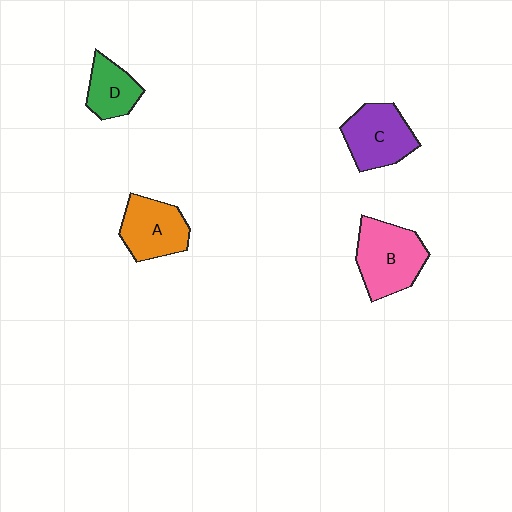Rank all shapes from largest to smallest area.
From largest to smallest: B (pink), C (purple), A (orange), D (green).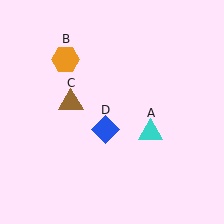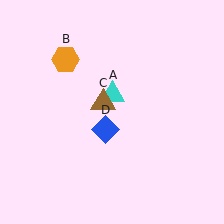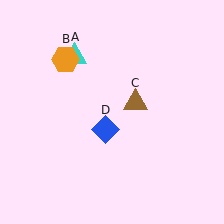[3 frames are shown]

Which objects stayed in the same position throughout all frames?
Orange hexagon (object B) and blue diamond (object D) remained stationary.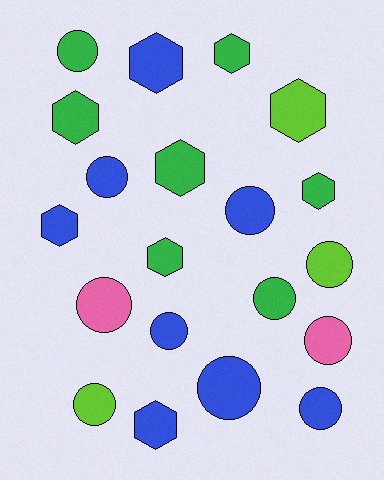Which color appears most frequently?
Blue, with 8 objects.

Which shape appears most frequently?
Circle, with 11 objects.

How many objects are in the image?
There are 20 objects.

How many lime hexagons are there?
There is 1 lime hexagon.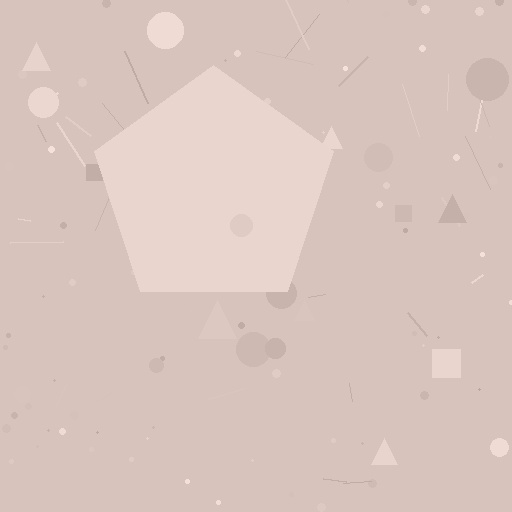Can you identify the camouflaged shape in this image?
The camouflaged shape is a pentagon.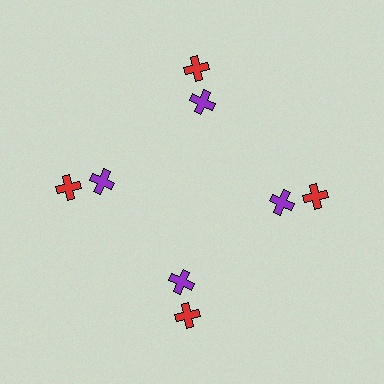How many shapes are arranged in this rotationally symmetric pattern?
There are 8 shapes, arranged in 4 groups of 2.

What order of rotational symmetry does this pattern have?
This pattern has 4-fold rotational symmetry.